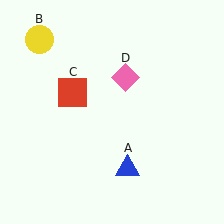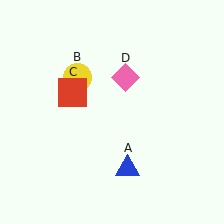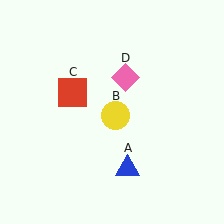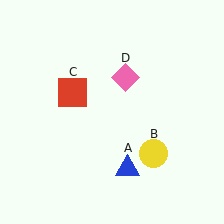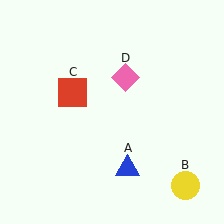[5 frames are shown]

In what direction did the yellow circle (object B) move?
The yellow circle (object B) moved down and to the right.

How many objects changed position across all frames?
1 object changed position: yellow circle (object B).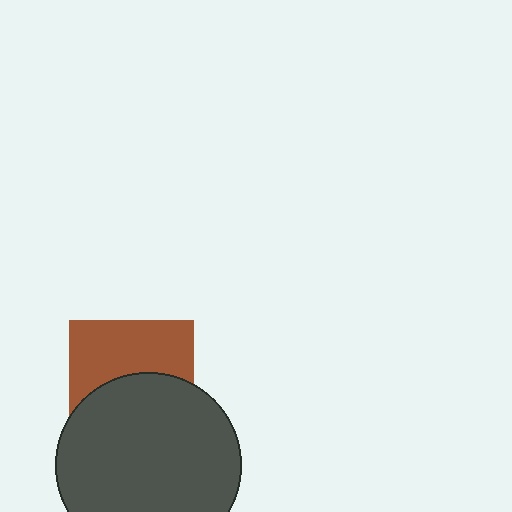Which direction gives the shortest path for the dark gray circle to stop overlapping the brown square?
Moving down gives the shortest separation.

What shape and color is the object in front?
The object in front is a dark gray circle.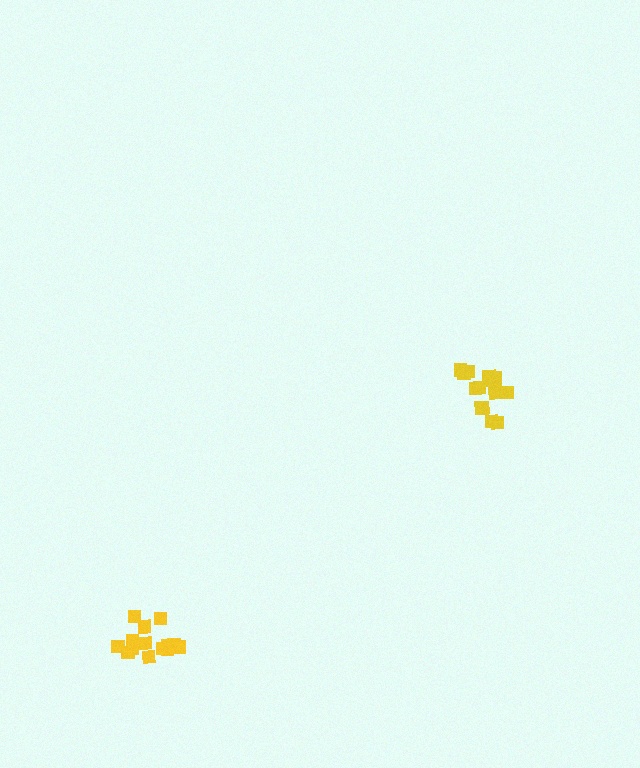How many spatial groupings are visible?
There are 2 spatial groupings.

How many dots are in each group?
Group 1: 14 dots, Group 2: 15 dots (29 total).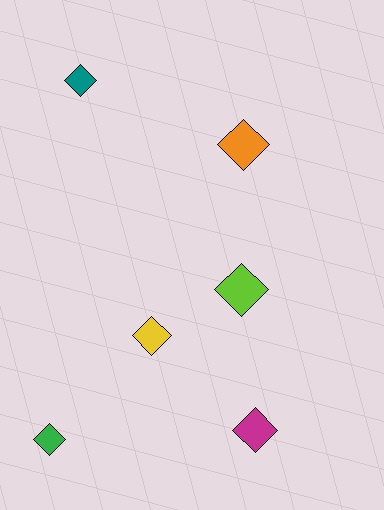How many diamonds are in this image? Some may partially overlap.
There are 6 diamonds.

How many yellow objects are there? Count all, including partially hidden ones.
There is 1 yellow object.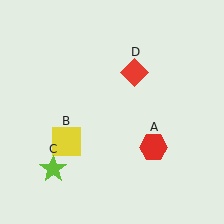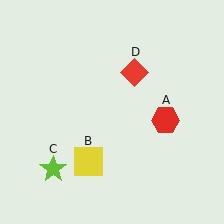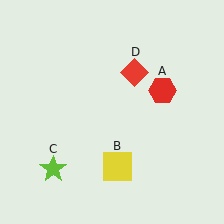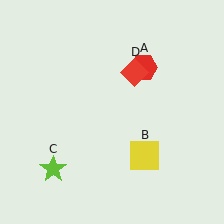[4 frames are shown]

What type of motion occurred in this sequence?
The red hexagon (object A), yellow square (object B) rotated counterclockwise around the center of the scene.